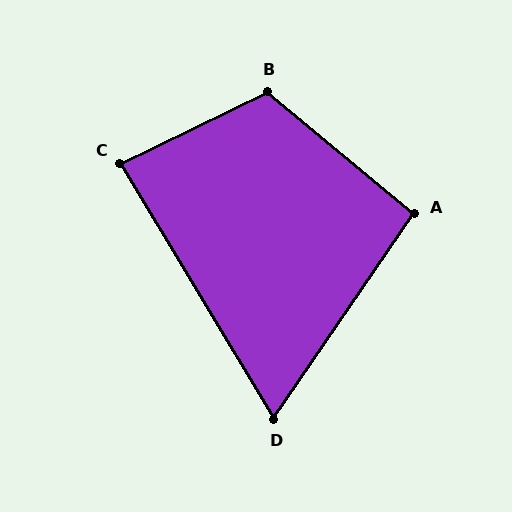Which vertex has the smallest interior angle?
D, at approximately 65 degrees.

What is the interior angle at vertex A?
Approximately 95 degrees (obtuse).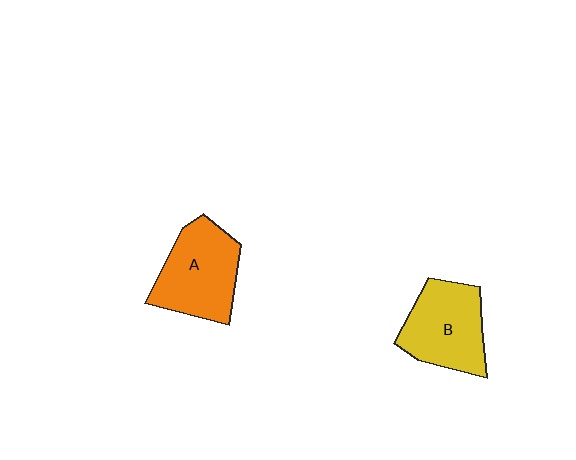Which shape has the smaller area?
Shape B (yellow).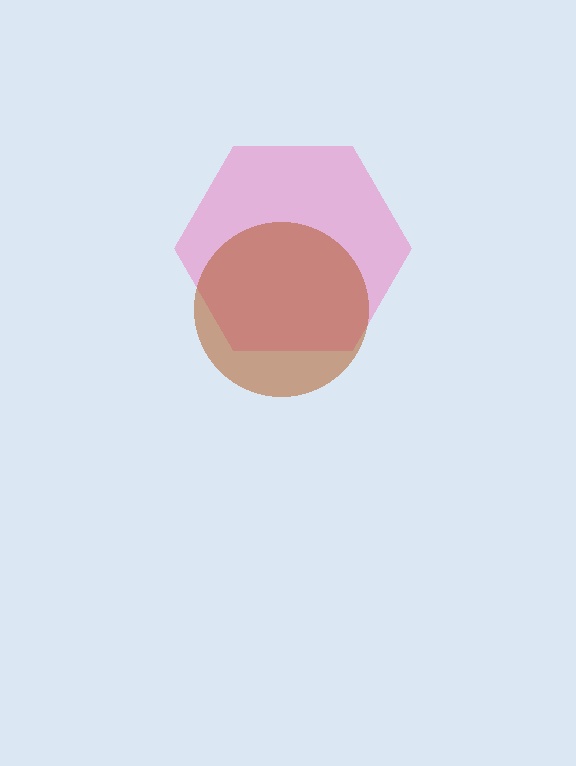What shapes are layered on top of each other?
The layered shapes are: a pink hexagon, a brown circle.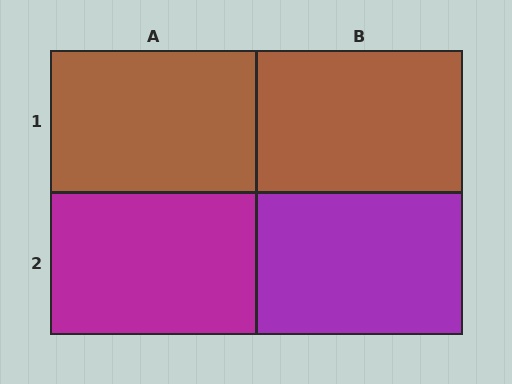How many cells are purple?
1 cell is purple.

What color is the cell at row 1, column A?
Brown.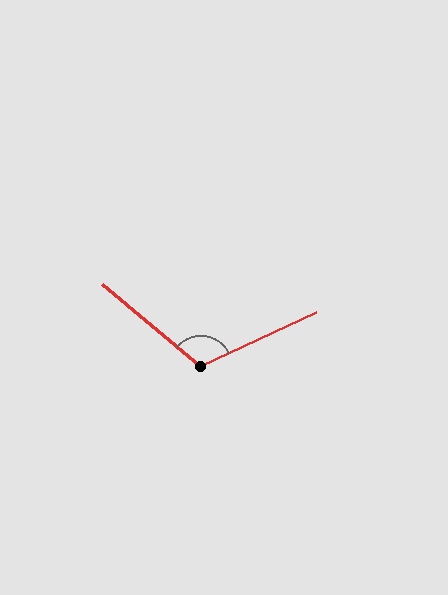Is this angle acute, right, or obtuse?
It is obtuse.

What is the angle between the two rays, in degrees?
Approximately 115 degrees.